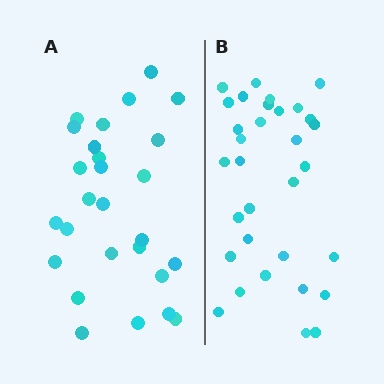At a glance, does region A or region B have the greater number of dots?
Region B (the right region) has more dots.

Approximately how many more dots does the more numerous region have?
Region B has about 5 more dots than region A.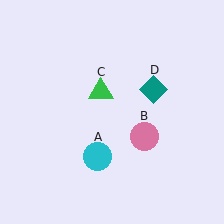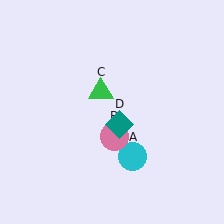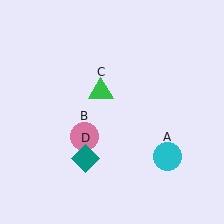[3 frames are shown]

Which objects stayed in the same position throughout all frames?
Green triangle (object C) remained stationary.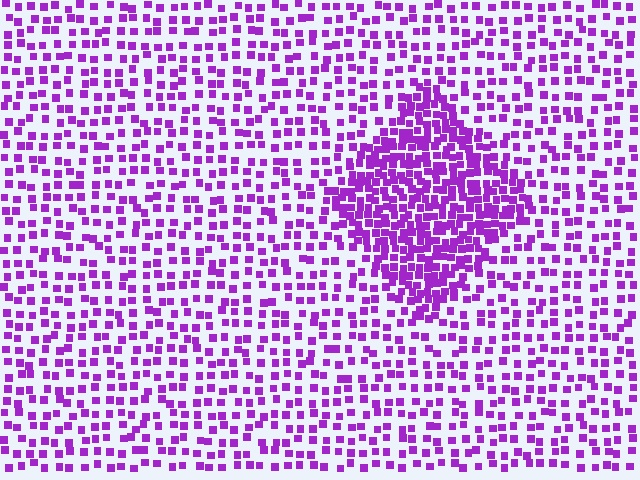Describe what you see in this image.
The image contains small purple elements arranged at two different densities. A diamond-shaped region is visible where the elements are more densely packed than the surrounding area.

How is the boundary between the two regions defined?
The boundary is defined by a change in element density (approximately 2.3x ratio). All elements are the same color, size, and shape.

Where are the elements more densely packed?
The elements are more densely packed inside the diamond boundary.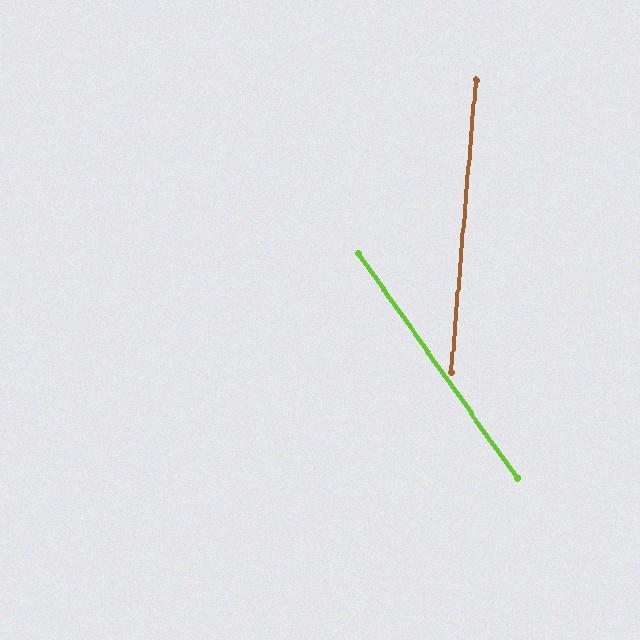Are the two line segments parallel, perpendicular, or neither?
Neither parallel nor perpendicular — they differ by about 40°.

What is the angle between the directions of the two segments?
Approximately 40 degrees.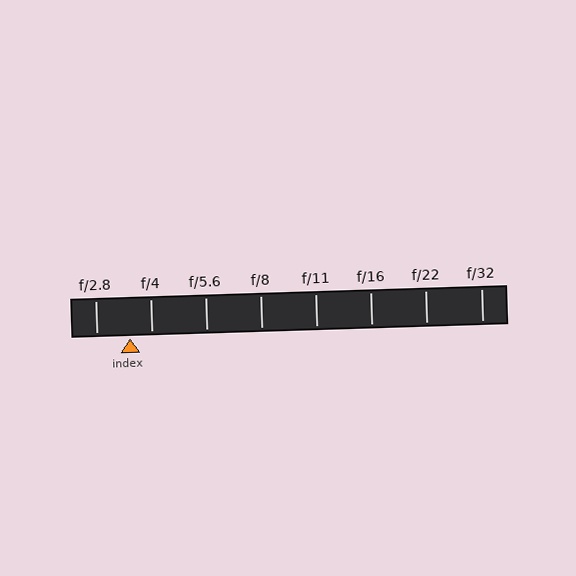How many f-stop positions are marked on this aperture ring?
There are 8 f-stop positions marked.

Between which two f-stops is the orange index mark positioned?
The index mark is between f/2.8 and f/4.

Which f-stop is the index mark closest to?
The index mark is closest to f/4.